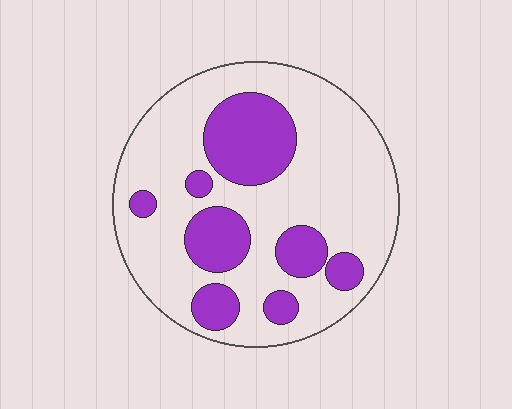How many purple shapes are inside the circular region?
8.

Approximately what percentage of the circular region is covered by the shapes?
Approximately 30%.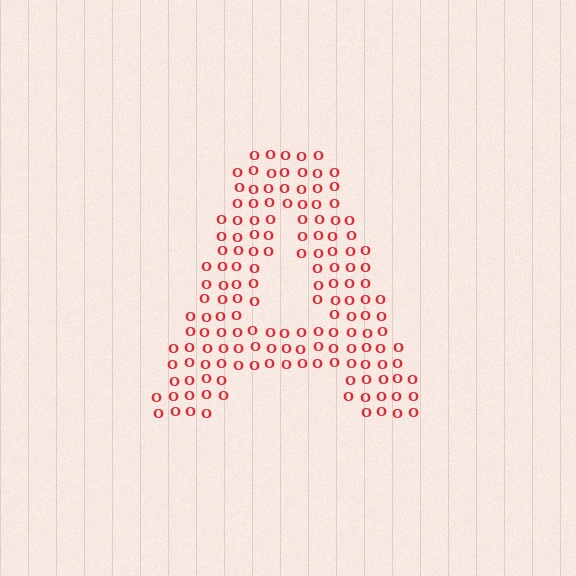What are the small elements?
The small elements are letter O's.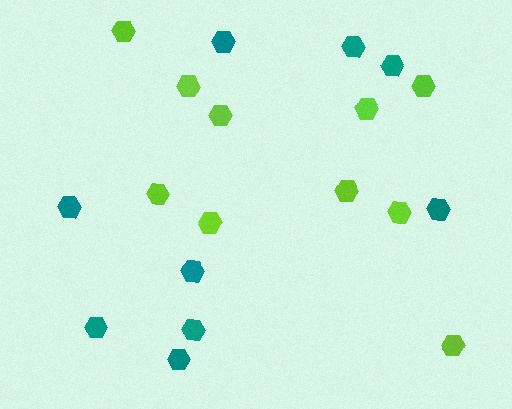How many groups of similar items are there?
There are 2 groups: one group of teal hexagons (9) and one group of lime hexagons (10).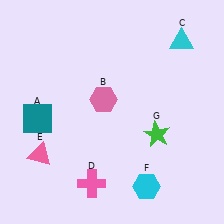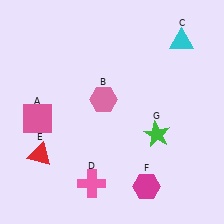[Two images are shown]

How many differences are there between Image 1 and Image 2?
There are 3 differences between the two images.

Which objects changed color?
A changed from teal to pink. E changed from pink to red. F changed from cyan to magenta.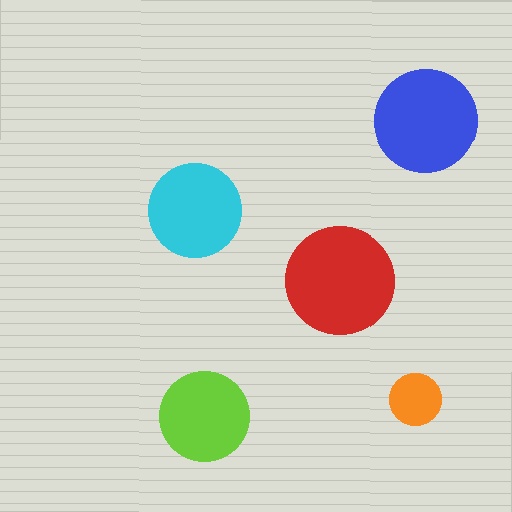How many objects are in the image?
There are 5 objects in the image.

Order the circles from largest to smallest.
the red one, the blue one, the cyan one, the lime one, the orange one.